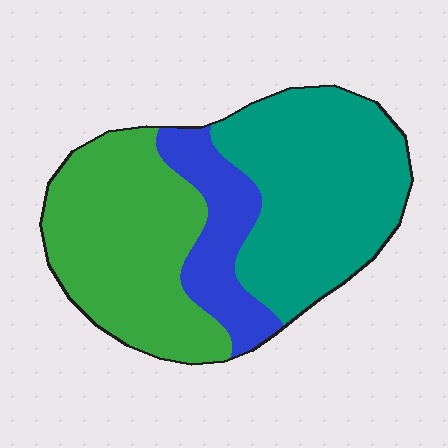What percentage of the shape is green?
Green takes up between a quarter and a half of the shape.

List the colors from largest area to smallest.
From largest to smallest: teal, green, blue.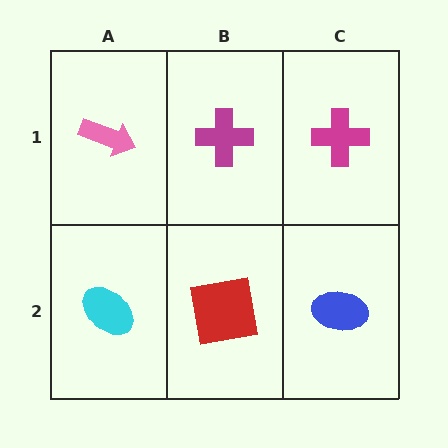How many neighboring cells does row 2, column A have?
2.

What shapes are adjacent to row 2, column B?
A magenta cross (row 1, column B), a cyan ellipse (row 2, column A), a blue ellipse (row 2, column C).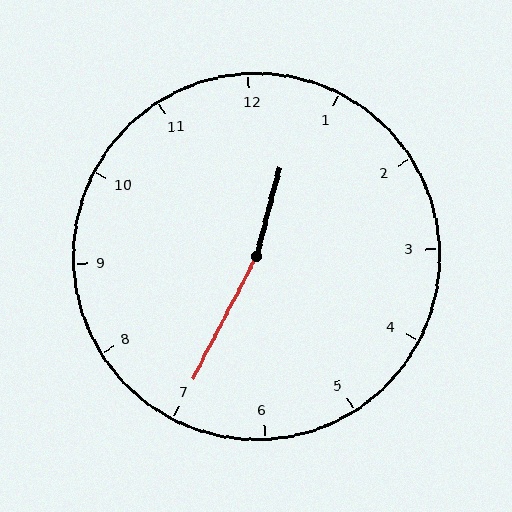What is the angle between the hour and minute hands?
Approximately 168 degrees.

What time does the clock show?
12:35.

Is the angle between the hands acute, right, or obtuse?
It is obtuse.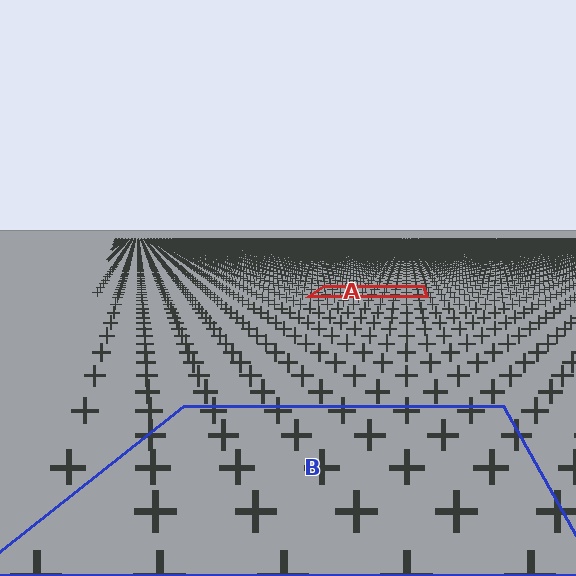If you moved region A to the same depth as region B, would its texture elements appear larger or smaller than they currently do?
They would appear larger. At a closer depth, the same texture elements are projected at a bigger on-screen size.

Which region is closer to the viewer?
Region B is closer. The texture elements there are larger and more spread out.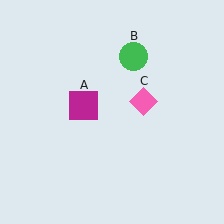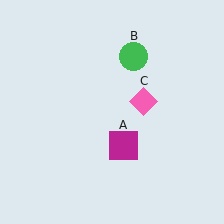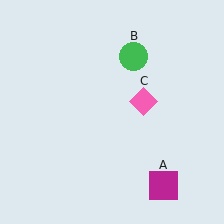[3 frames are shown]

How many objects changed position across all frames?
1 object changed position: magenta square (object A).